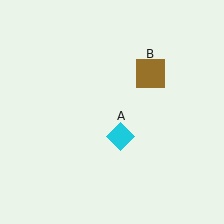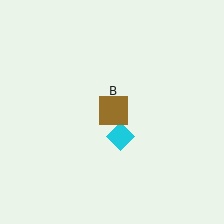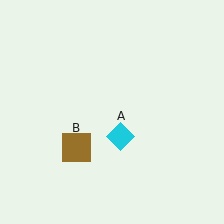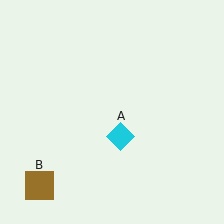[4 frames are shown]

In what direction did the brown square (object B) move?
The brown square (object B) moved down and to the left.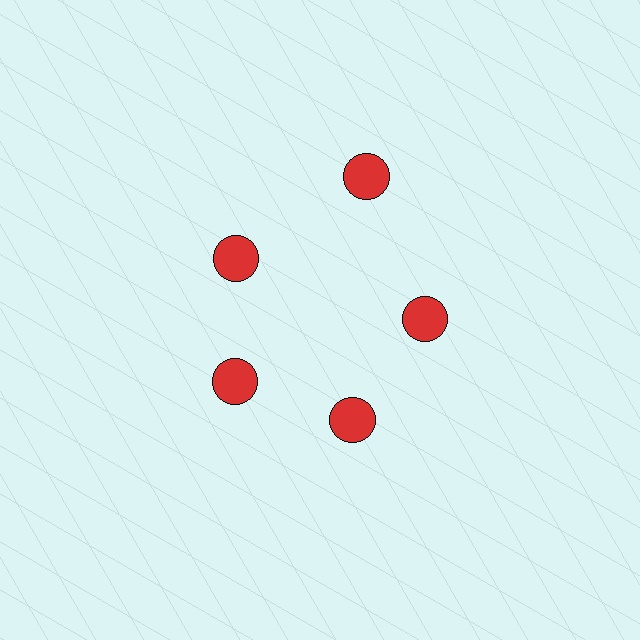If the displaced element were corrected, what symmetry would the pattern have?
It would have 5-fold rotational symmetry — the pattern would map onto itself every 72 degrees.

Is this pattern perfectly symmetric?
No. The 5 red circles are arranged in a ring, but one element near the 1 o'clock position is pushed outward from the center, breaking the 5-fold rotational symmetry.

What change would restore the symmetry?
The symmetry would be restored by moving it inward, back onto the ring so that all 5 circles sit at equal angles and equal distance from the center.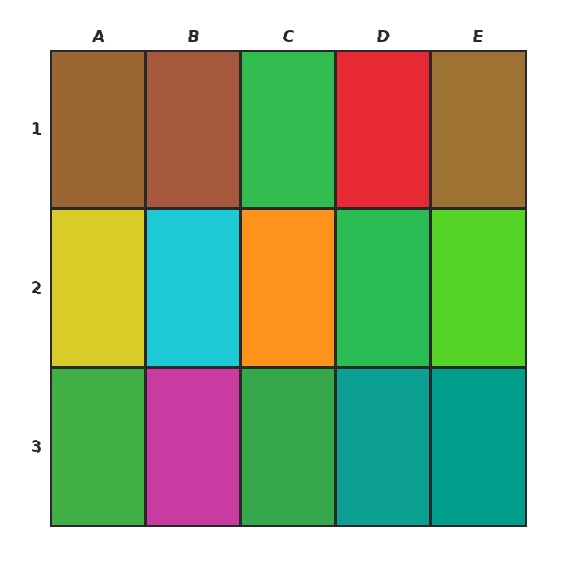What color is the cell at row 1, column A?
Brown.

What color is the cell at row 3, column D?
Teal.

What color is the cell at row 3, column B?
Magenta.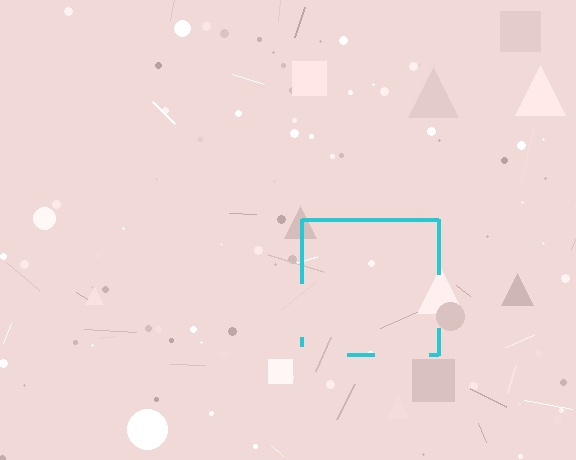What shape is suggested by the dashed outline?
The dashed outline suggests a square.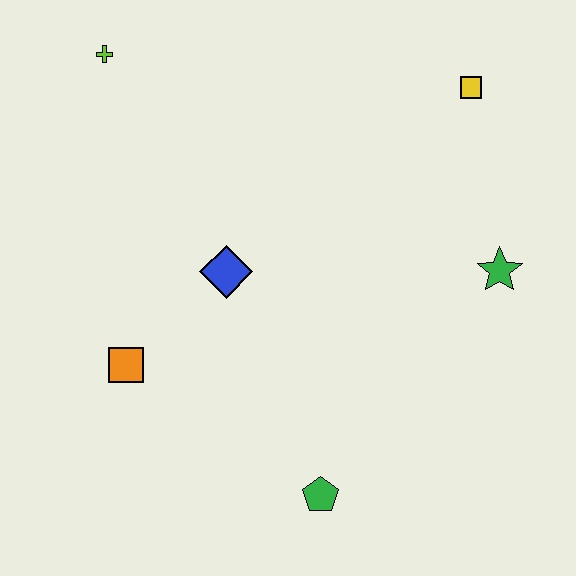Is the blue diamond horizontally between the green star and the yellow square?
No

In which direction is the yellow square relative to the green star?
The yellow square is above the green star.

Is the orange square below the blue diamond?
Yes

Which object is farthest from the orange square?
The yellow square is farthest from the orange square.